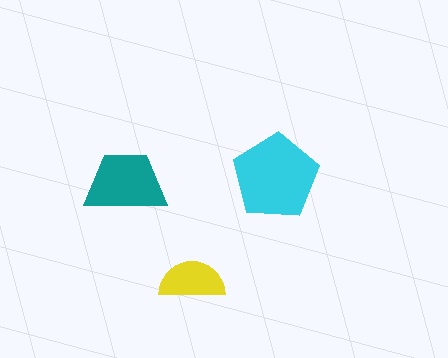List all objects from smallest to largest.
The yellow semicircle, the teal trapezoid, the cyan pentagon.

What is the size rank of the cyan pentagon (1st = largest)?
1st.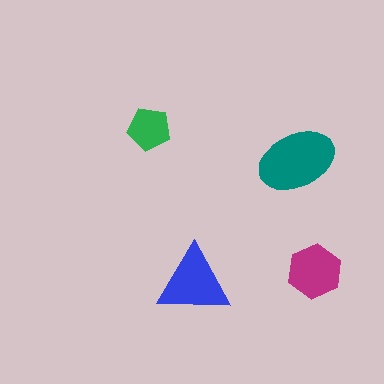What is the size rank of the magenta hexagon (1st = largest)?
3rd.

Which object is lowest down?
The blue triangle is bottommost.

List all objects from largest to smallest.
The teal ellipse, the blue triangle, the magenta hexagon, the green pentagon.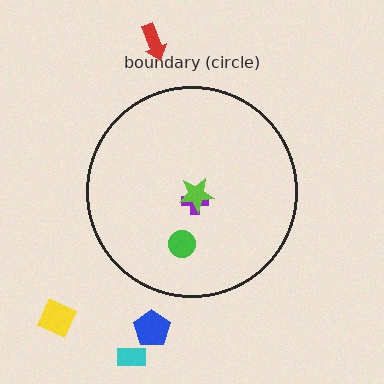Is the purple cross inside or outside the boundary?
Inside.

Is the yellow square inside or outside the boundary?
Outside.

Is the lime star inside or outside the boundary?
Inside.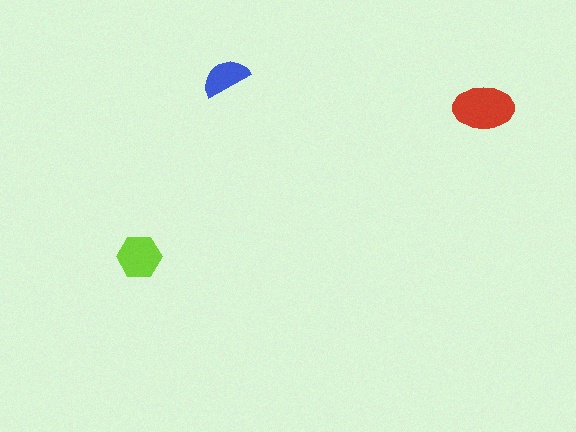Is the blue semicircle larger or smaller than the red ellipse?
Smaller.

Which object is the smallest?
The blue semicircle.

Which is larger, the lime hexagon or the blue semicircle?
The lime hexagon.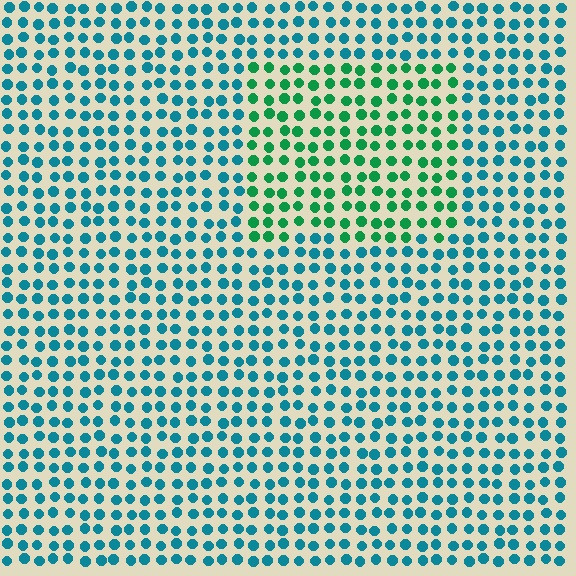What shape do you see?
I see a rectangle.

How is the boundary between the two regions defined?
The boundary is defined purely by a slight shift in hue (about 43 degrees). Spacing, size, and orientation are identical on both sides.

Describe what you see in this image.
The image is filled with small teal elements in a uniform arrangement. A rectangle-shaped region is visible where the elements are tinted to a slightly different hue, forming a subtle color boundary.